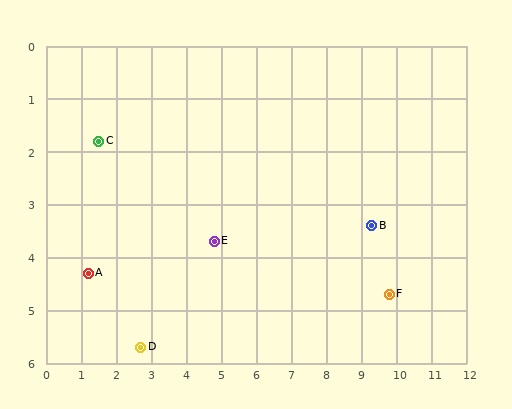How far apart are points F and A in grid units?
Points F and A are about 8.6 grid units apart.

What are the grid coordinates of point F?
Point F is at approximately (9.8, 4.7).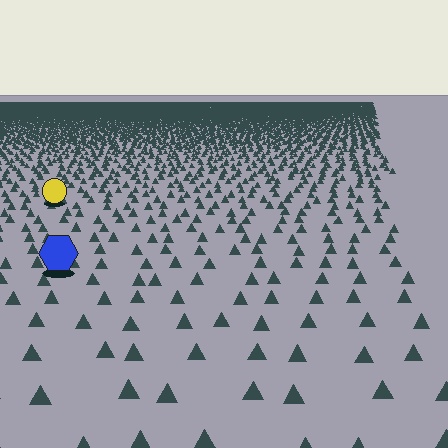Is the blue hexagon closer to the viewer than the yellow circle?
Yes. The blue hexagon is closer — you can tell from the texture gradient: the ground texture is coarser near it.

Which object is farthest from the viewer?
The yellow circle is farthest from the viewer. It appears smaller and the ground texture around it is denser.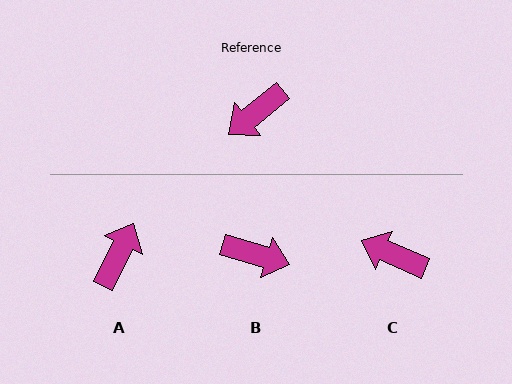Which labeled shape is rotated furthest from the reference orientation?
A, about 155 degrees away.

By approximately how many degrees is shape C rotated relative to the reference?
Approximately 62 degrees clockwise.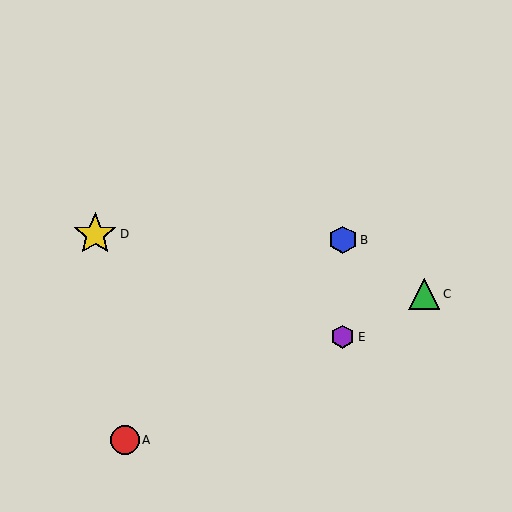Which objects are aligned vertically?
Objects B, E are aligned vertically.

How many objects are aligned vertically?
2 objects (B, E) are aligned vertically.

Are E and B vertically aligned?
Yes, both are at x≈343.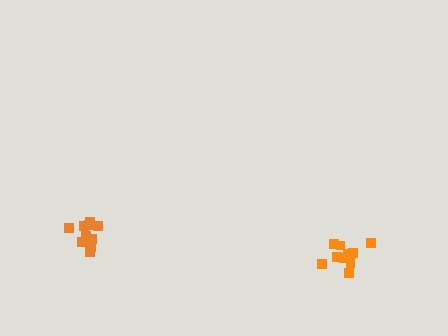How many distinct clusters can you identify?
There are 2 distinct clusters.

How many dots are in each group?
Group 1: 11 dots, Group 2: 10 dots (21 total).